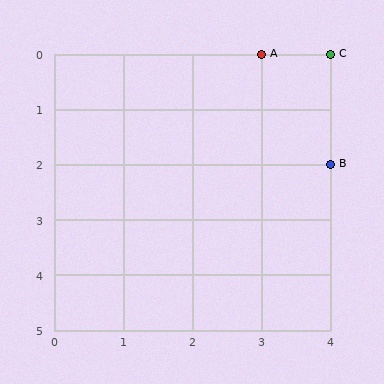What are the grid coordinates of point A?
Point A is at grid coordinates (3, 0).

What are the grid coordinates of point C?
Point C is at grid coordinates (4, 0).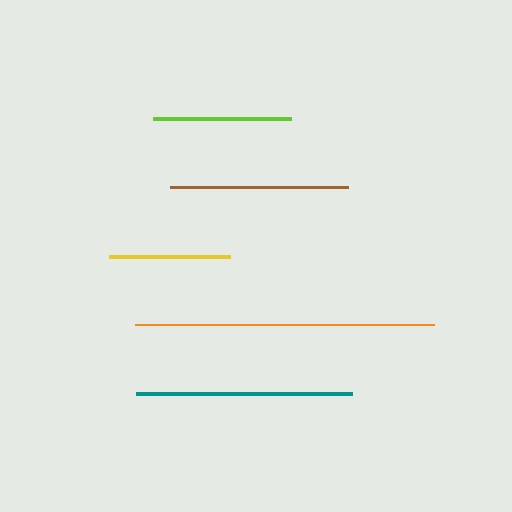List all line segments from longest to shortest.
From longest to shortest: orange, teal, brown, lime, yellow.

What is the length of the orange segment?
The orange segment is approximately 299 pixels long.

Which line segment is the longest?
The orange line is the longest at approximately 299 pixels.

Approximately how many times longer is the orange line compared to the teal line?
The orange line is approximately 1.4 times the length of the teal line.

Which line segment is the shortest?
The yellow line is the shortest at approximately 120 pixels.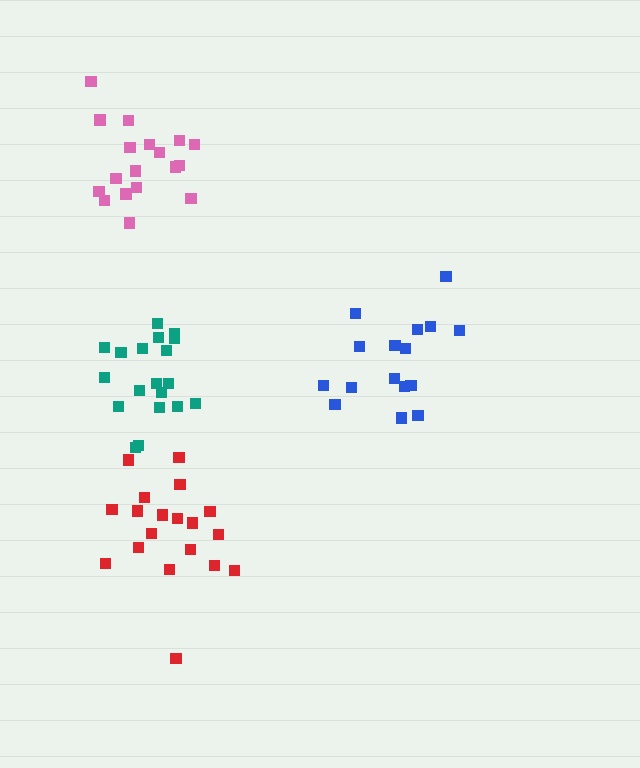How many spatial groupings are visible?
There are 4 spatial groupings.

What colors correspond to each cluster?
The clusters are colored: blue, teal, pink, red.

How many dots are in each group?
Group 1: 16 dots, Group 2: 19 dots, Group 3: 18 dots, Group 4: 21 dots (74 total).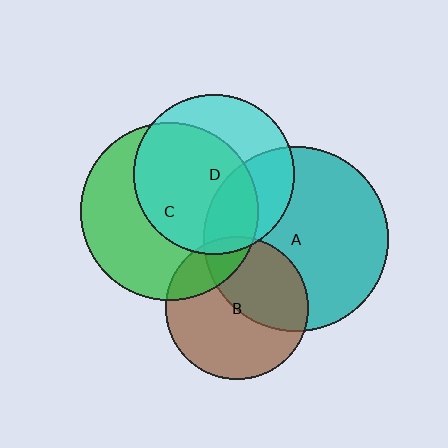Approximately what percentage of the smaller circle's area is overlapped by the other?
Approximately 65%.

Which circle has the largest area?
Circle A (teal).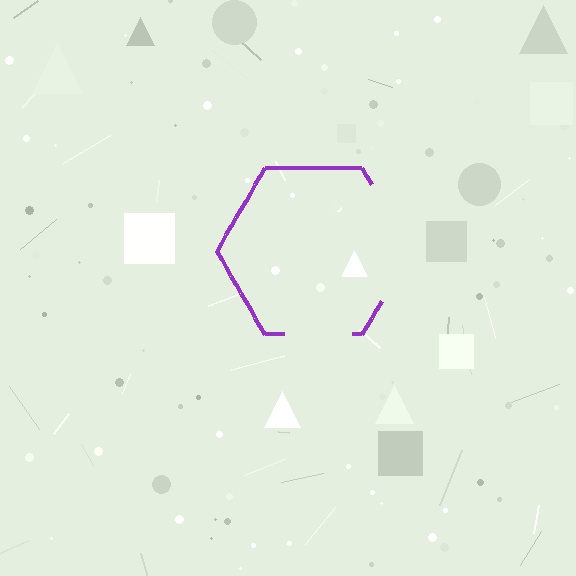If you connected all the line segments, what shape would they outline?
They would outline a hexagon.